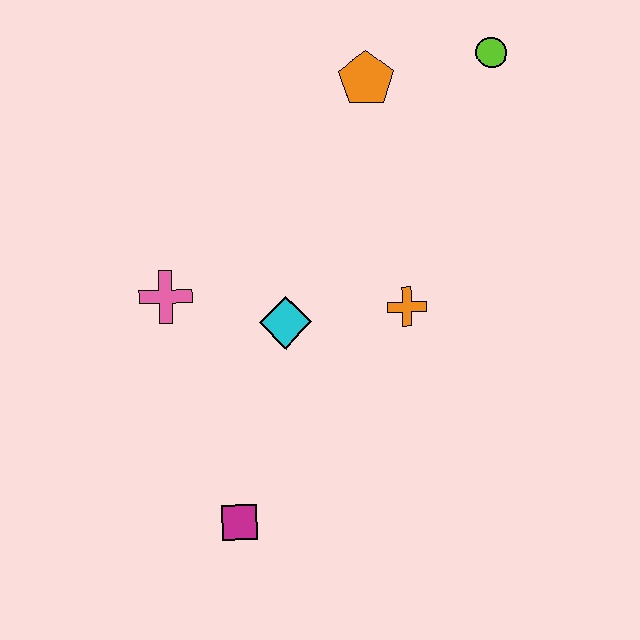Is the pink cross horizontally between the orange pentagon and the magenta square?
No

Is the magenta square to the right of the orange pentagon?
No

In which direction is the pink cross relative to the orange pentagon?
The pink cross is below the orange pentagon.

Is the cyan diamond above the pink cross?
No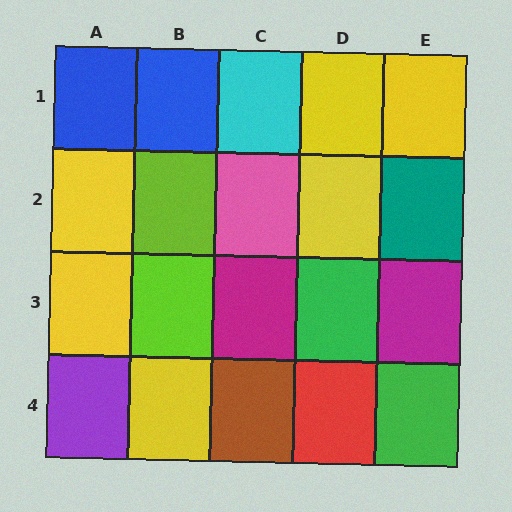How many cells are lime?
2 cells are lime.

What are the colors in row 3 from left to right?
Yellow, lime, magenta, green, magenta.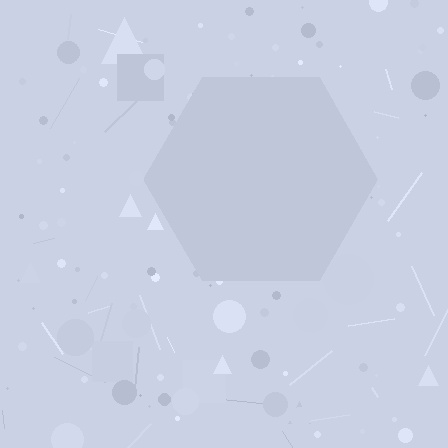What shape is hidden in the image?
A hexagon is hidden in the image.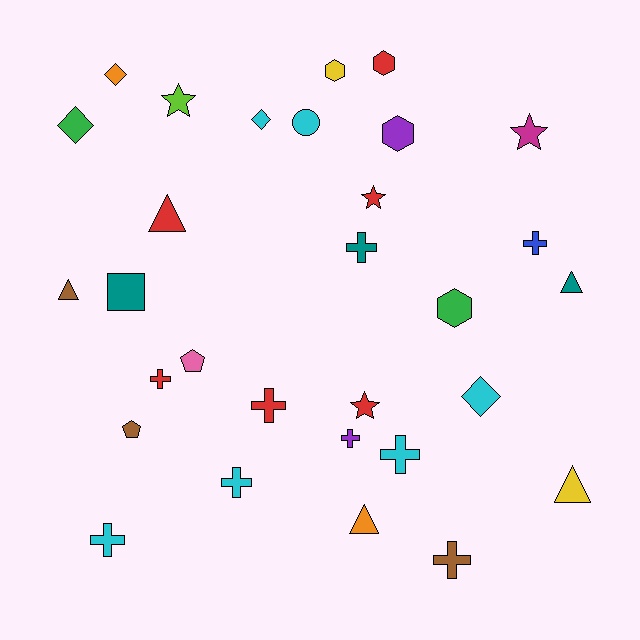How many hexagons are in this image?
There are 4 hexagons.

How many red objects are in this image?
There are 6 red objects.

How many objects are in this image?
There are 30 objects.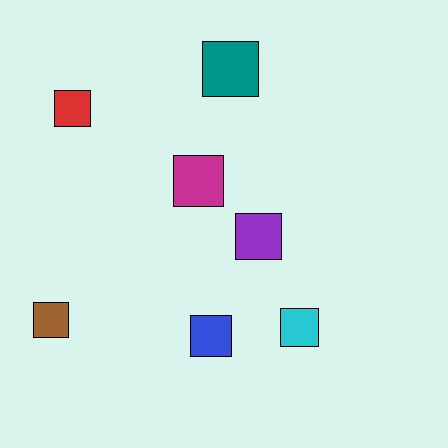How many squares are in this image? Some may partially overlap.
There are 7 squares.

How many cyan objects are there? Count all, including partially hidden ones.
There is 1 cyan object.